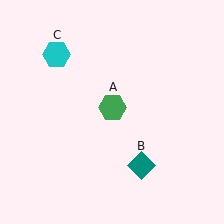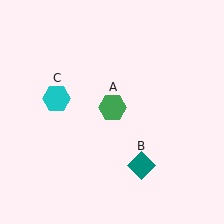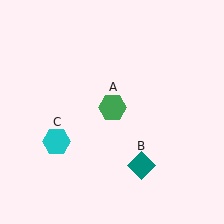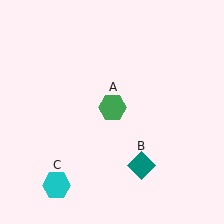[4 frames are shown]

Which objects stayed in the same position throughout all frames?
Green hexagon (object A) and teal diamond (object B) remained stationary.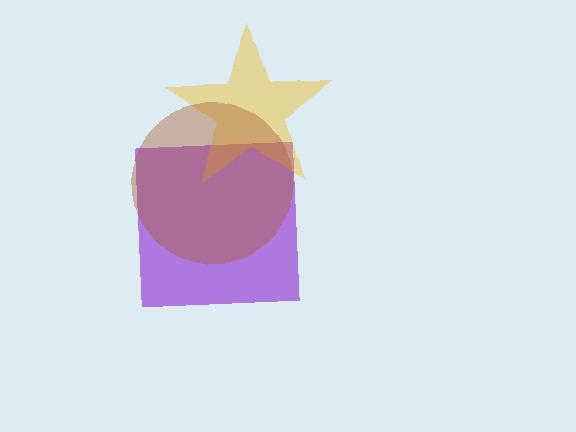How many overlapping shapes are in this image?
There are 3 overlapping shapes in the image.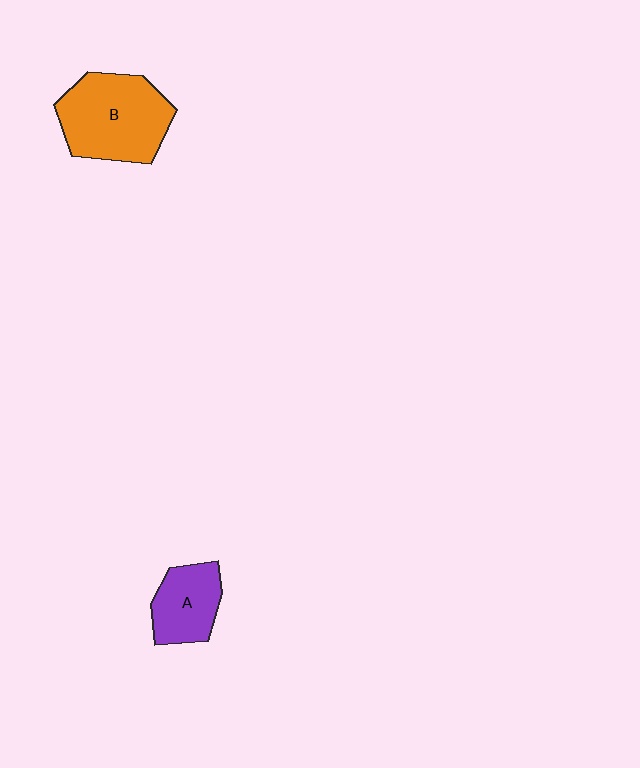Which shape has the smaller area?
Shape A (purple).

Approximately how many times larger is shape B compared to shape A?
Approximately 1.8 times.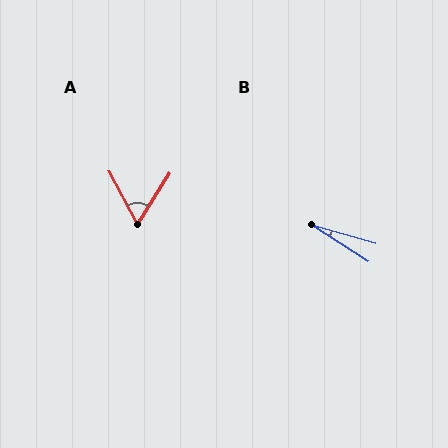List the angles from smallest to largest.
B (17°), A (61°).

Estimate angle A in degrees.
Approximately 61 degrees.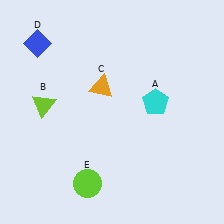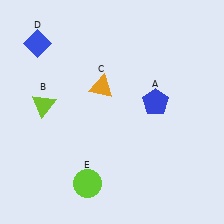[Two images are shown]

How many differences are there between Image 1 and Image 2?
There is 1 difference between the two images.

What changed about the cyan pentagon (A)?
In Image 1, A is cyan. In Image 2, it changed to blue.